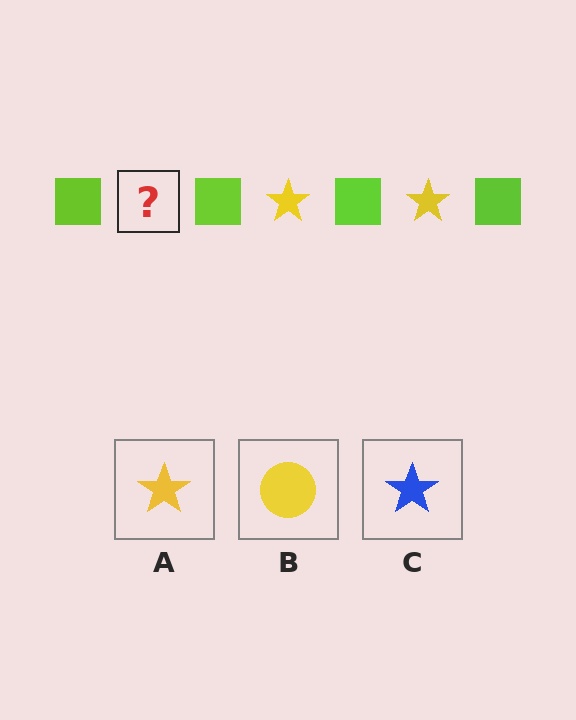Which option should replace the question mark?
Option A.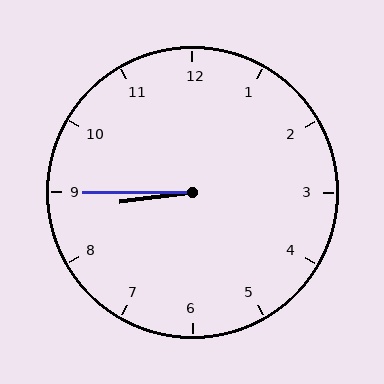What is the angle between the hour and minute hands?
Approximately 8 degrees.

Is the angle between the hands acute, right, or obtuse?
It is acute.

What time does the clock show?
8:45.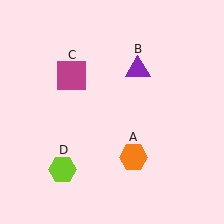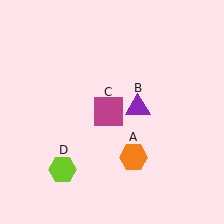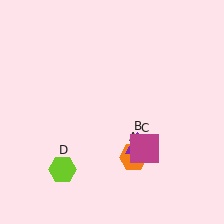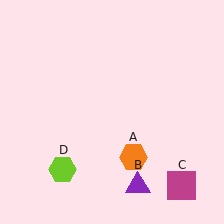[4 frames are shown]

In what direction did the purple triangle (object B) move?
The purple triangle (object B) moved down.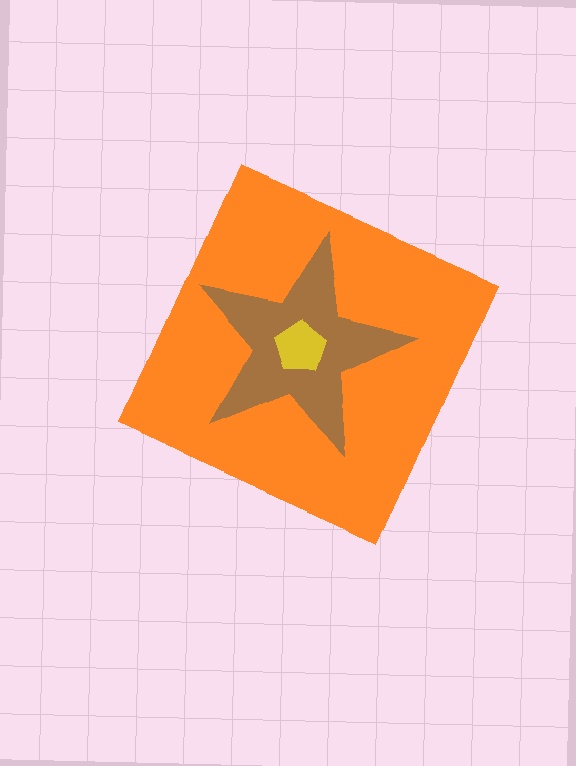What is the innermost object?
The yellow pentagon.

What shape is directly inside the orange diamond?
The brown star.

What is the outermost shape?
The orange diamond.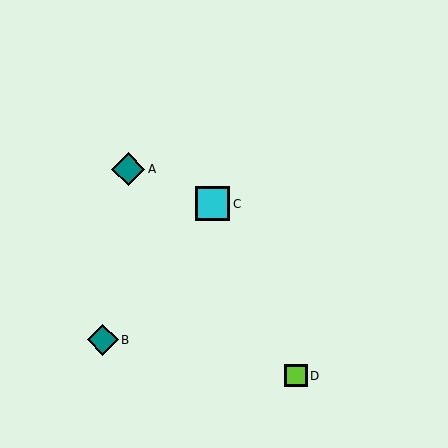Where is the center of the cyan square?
The center of the cyan square is at (213, 204).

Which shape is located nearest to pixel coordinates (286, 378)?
The lime square (labeled D) at (296, 376) is nearest to that location.